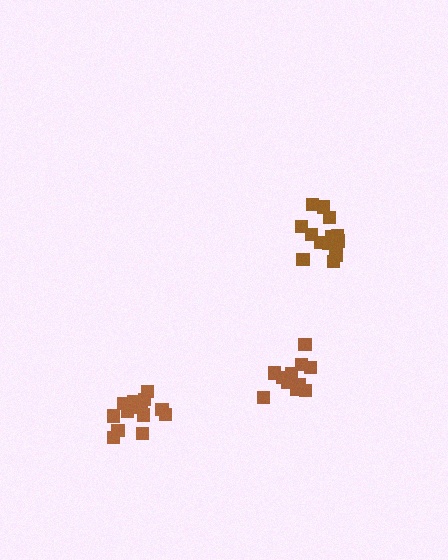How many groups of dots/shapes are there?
There are 3 groups.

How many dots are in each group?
Group 1: 12 dots, Group 2: 16 dots, Group 3: 15 dots (43 total).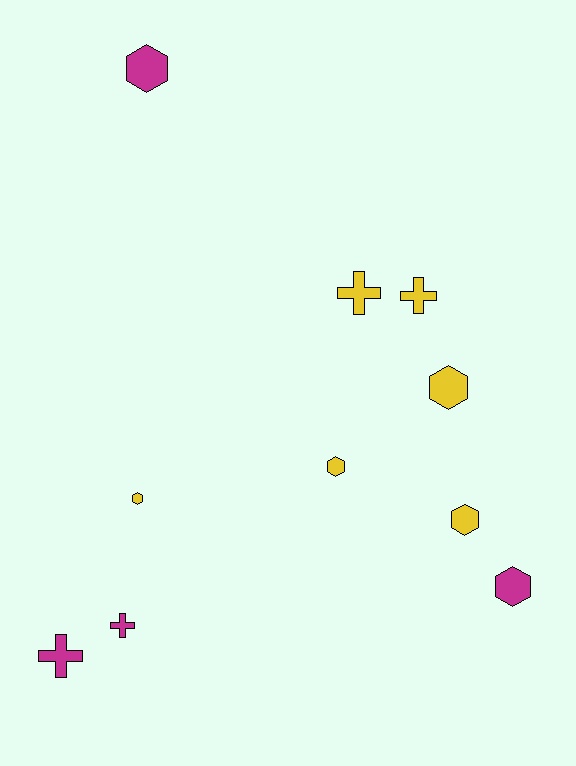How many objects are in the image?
There are 10 objects.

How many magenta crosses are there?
There are 2 magenta crosses.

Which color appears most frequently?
Yellow, with 6 objects.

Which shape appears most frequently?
Hexagon, with 6 objects.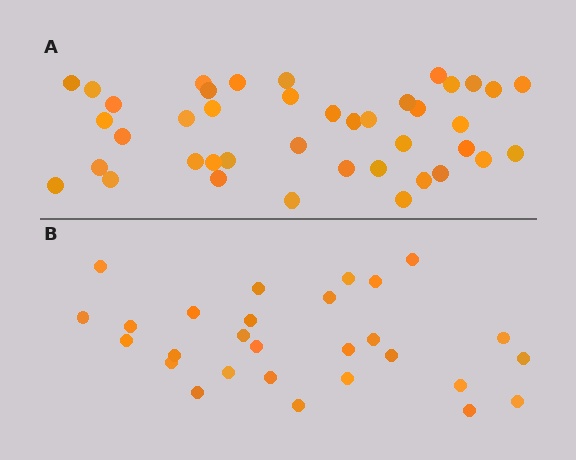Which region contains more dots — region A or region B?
Region A (the top region) has more dots.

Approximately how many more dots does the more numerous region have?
Region A has approximately 15 more dots than region B.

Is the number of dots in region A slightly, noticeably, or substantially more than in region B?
Region A has substantially more. The ratio is roughly 1.5 to 1.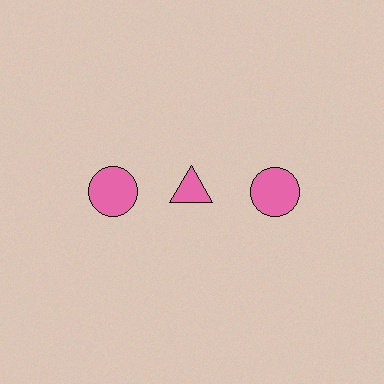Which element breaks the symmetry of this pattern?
The pink triangle in the top row, second from left column breaks the symmetry. All other shapes are pink circles.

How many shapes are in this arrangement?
There are 3 shapes arranged in a grid pattern.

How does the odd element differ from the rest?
It has a different shape: triangle instead of circle.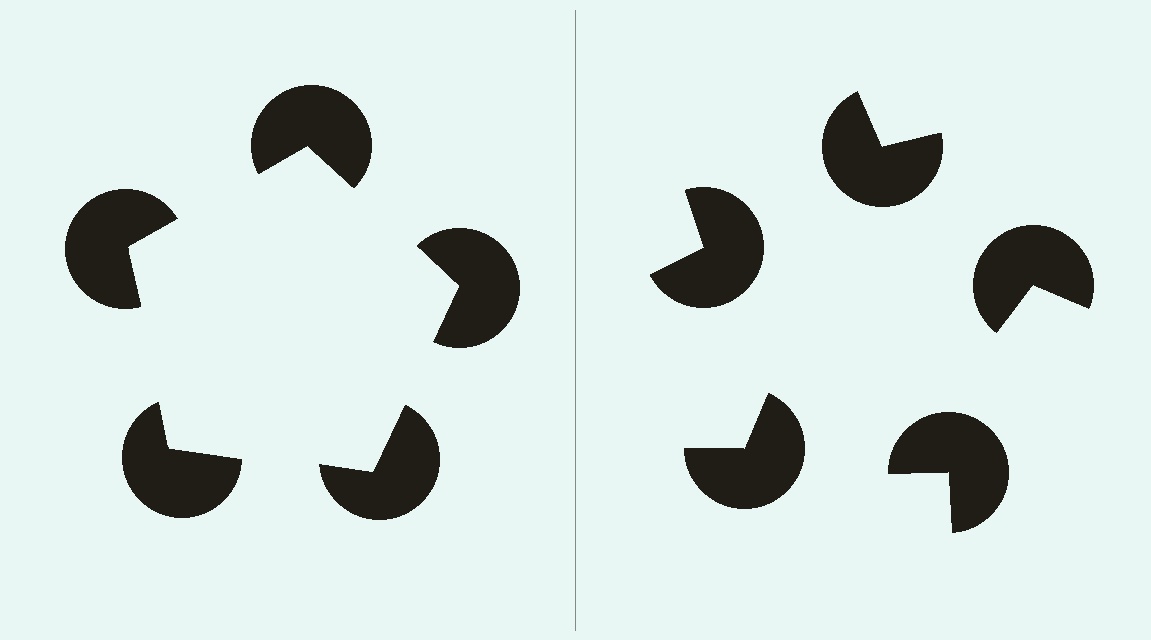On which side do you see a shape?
An illusory pentagon appears on the left side. On the right side the wedge cuts are rotated, so no coherent shape forms.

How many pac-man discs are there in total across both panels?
10 — 5 on each side.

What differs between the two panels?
The pac-man discs are positioned identically on both sides; only the wedge orientations differ. On the left they align to a pentagon; on the right they are misaligned.